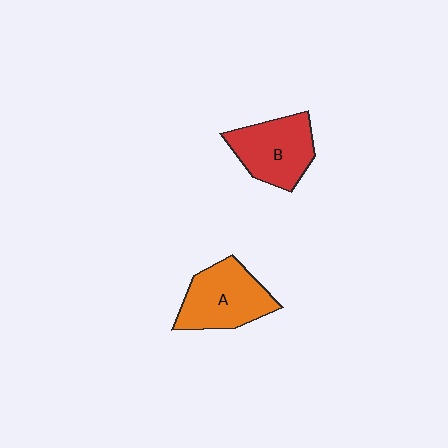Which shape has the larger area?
Shape A (orange).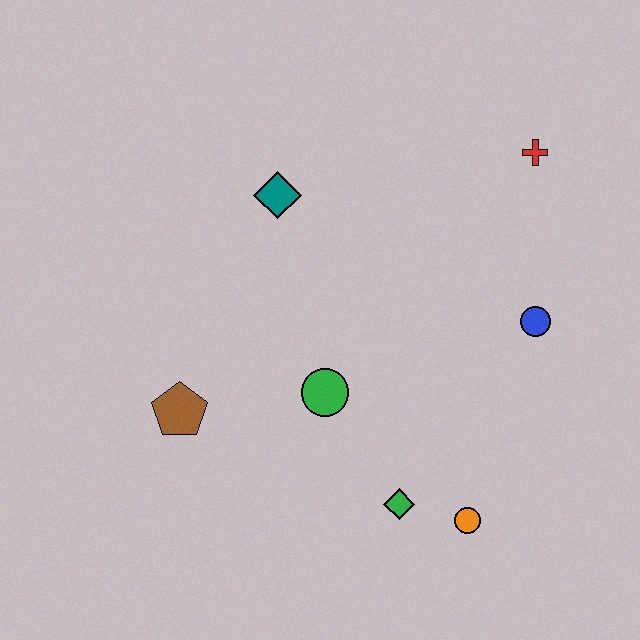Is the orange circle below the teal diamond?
Yes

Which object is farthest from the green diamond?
The red cross is farthest from the green diamond.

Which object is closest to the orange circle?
The green diamond is closest to the orange circle.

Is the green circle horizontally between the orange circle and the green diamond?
No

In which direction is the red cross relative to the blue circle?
The red cross is above the blue circle.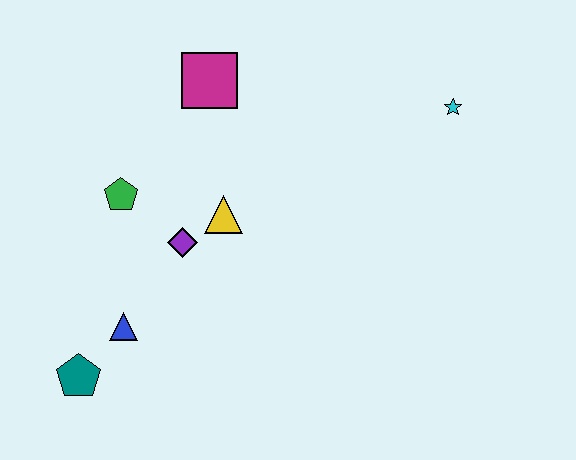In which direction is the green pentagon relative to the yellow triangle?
The green pentagon is to the left of the yellow triangle.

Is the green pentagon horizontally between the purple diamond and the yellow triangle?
No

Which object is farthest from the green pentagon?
The cyan star is farthest from the green pentagon.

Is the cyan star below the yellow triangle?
No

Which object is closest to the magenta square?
The yellow triangle is closest to the magenta square.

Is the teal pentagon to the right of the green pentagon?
No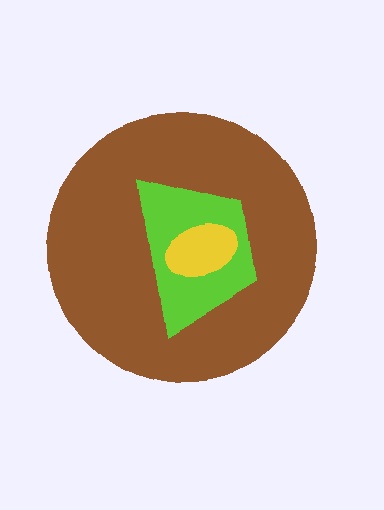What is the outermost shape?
The brown circle.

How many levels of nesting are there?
3.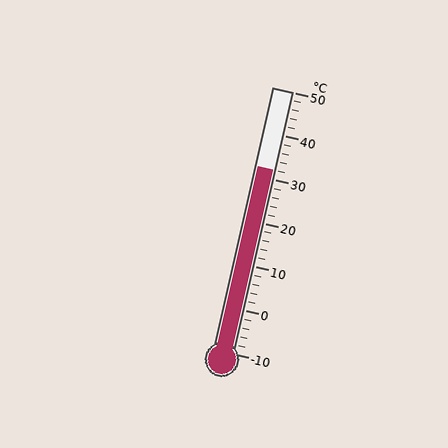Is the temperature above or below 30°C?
The temperature is above 30°C.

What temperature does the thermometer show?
The thermometer shows approximately 32°C.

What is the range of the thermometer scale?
The thermometer scale ranges from -10°C to 50°C.